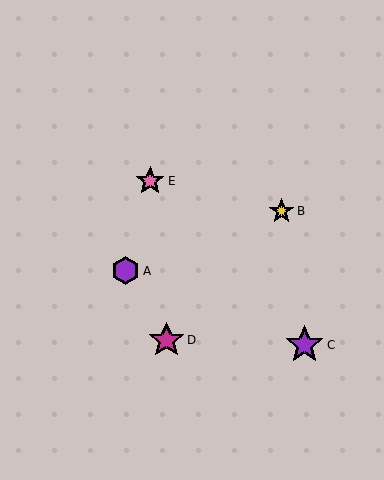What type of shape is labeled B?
Shape B is a yellow star.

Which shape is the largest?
The purple star (labeled C) is the largest.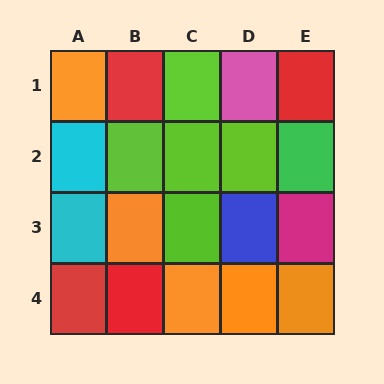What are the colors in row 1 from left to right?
Orange, red, lime, pink, red.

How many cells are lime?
5 cells are lime.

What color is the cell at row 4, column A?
Red.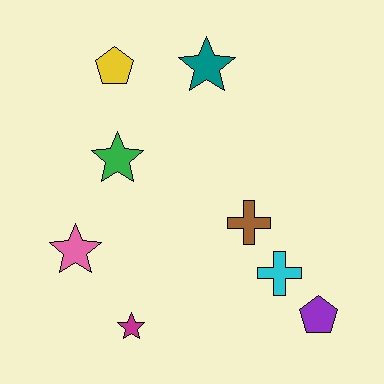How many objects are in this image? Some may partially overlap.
There are 8 objects.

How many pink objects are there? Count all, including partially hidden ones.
There is 1 pink object.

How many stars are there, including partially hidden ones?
There are 4 stars.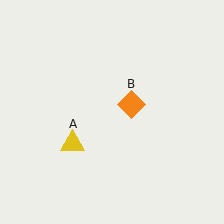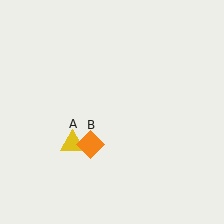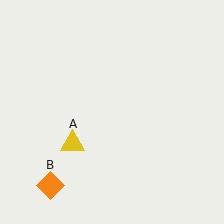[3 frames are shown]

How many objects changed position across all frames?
1 object changed position: orange diamond (object B).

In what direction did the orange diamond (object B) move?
The orange diamond (object B) moved down and to the left.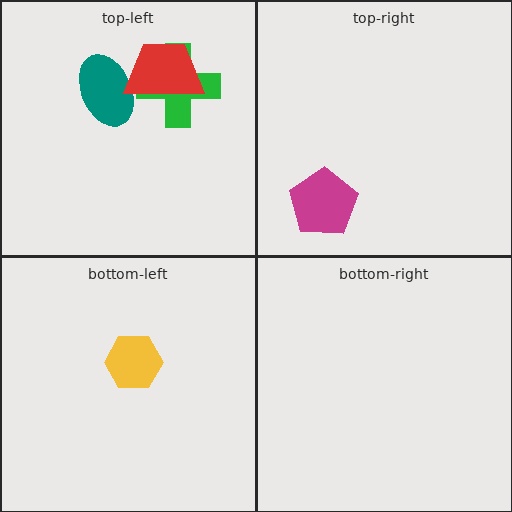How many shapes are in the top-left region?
3.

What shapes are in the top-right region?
The magenta pentagon.